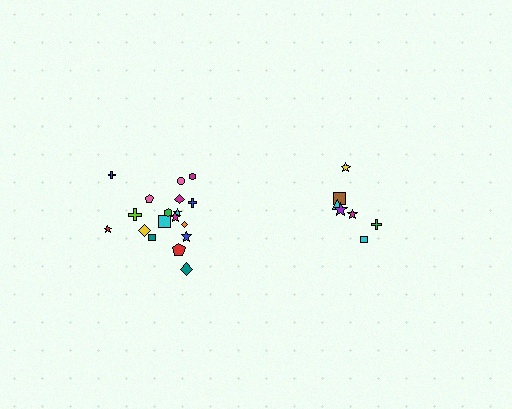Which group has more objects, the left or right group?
The left group.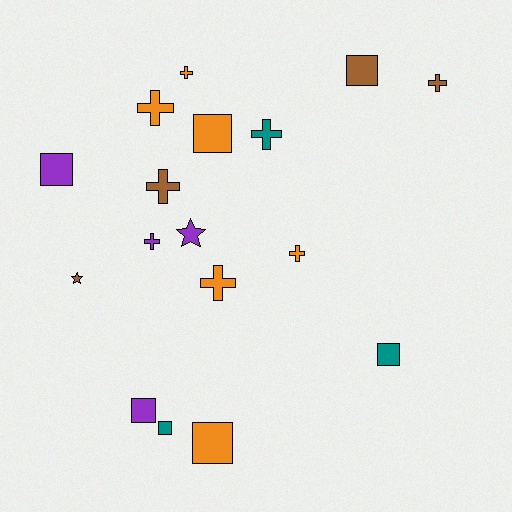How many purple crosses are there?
There is 1 purple cross.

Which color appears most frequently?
Orange, with 6 objects.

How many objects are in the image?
There are 17 objects.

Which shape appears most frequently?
Cross, with 8 objects.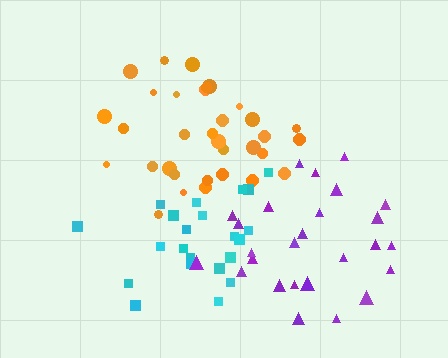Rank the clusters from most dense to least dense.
purple, orange, cyan.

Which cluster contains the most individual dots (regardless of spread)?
Orange (33).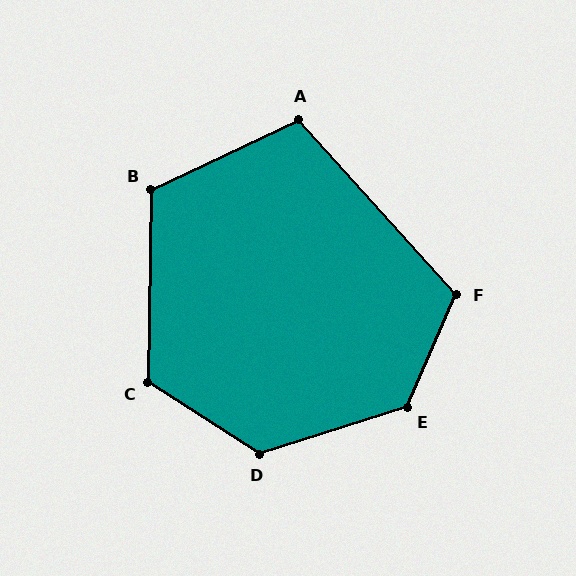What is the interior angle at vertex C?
Approximately 122 degrees (obtuse).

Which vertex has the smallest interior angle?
A, at approximately 107 degrees.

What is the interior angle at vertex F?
Approximately 114 degrees (obtuse).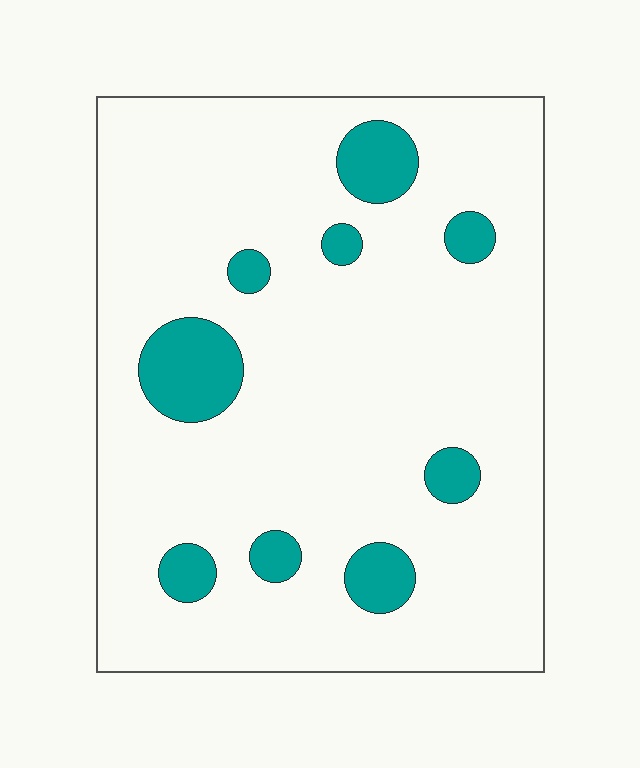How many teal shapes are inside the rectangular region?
9.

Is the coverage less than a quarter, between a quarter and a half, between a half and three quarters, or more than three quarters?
Less than a quarter.